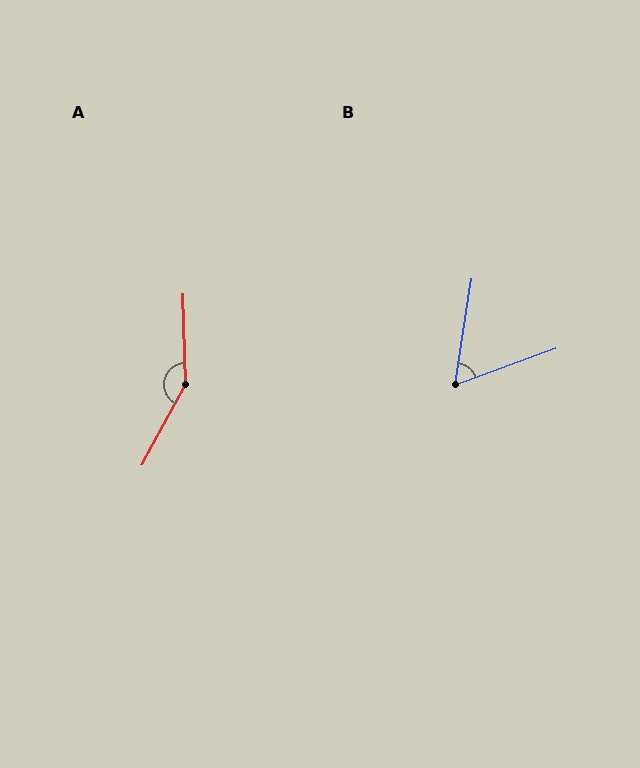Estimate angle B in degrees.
Approximately 61 degrees.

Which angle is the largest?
A, at approximately 150 degrees.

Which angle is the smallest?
B, at approximately 61 degrees.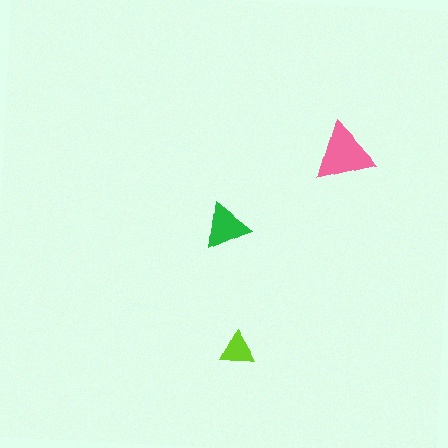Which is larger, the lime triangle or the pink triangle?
The pink one.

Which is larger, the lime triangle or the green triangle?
The green one.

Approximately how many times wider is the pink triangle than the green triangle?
About 1.5 times wider.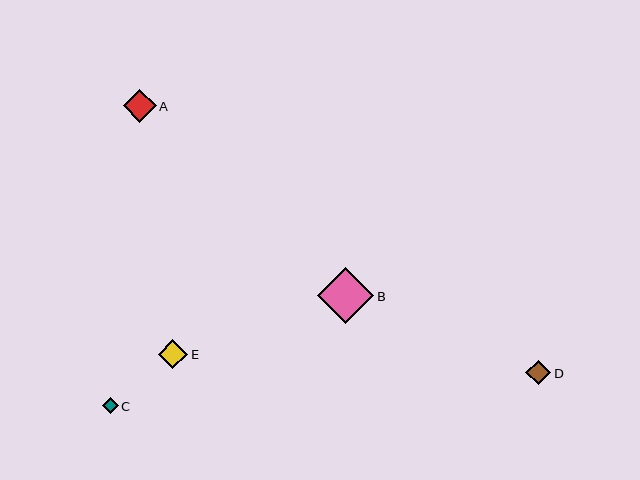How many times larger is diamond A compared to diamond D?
Diamond A is approximately 1.3 times the size of diamond D.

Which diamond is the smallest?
Diamond C is the smallest with a size of approximately 16 pixels.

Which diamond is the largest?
Diamond B is the largest with a size of approximately 56 pixels.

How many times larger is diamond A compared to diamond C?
Diamond A is approximately 2.1 times the size of diamond C.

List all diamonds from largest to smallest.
From largest to smallest: B, A, E, D, C.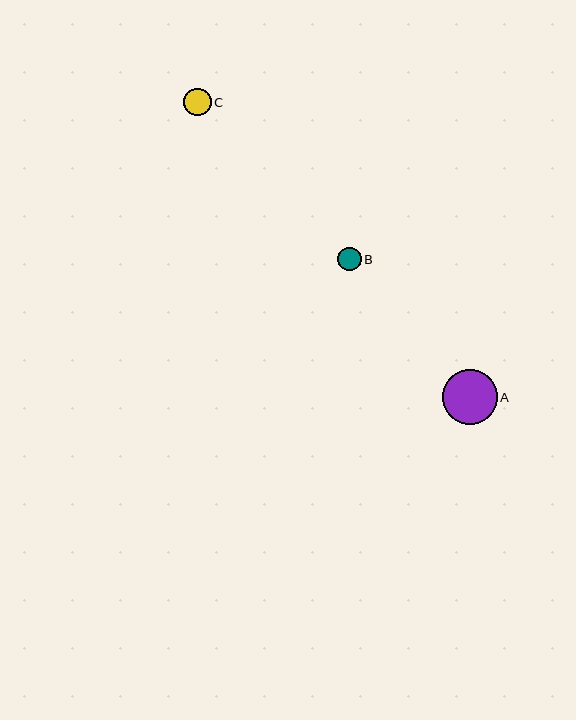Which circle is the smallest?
Circle B is the smallest with a size of approximately 23 pixels.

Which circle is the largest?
Circle A is the largest with a size of approximately 55 pixels.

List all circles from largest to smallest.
From largest to smallest: A, C, B.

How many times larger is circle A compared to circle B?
Circle A is approximately 2.4 times the size of circle B.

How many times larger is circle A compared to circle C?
Circle A is approximately 2.0 times the size of circle C.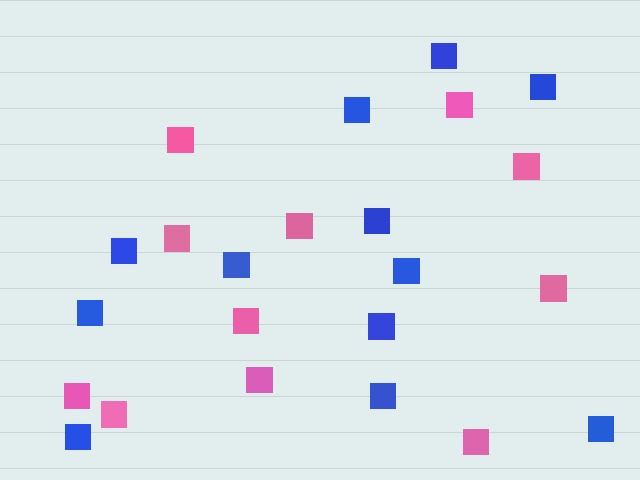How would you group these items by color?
There are 2 groups: one group of blue squares (12) and one group of pink squares (11).